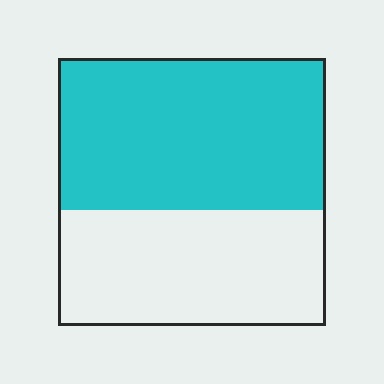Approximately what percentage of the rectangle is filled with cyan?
Approximately 55%.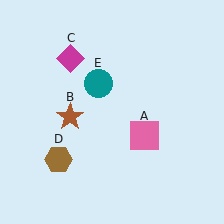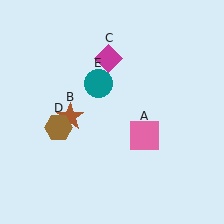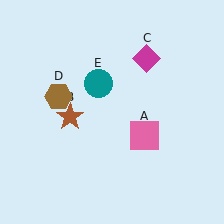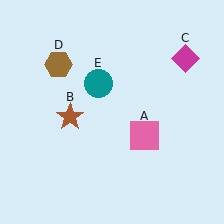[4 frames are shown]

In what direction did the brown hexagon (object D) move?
The brown hexagon (object D) moved up.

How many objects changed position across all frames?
2 objects changed position: magenta diamond (object C), brown hexagon (object D).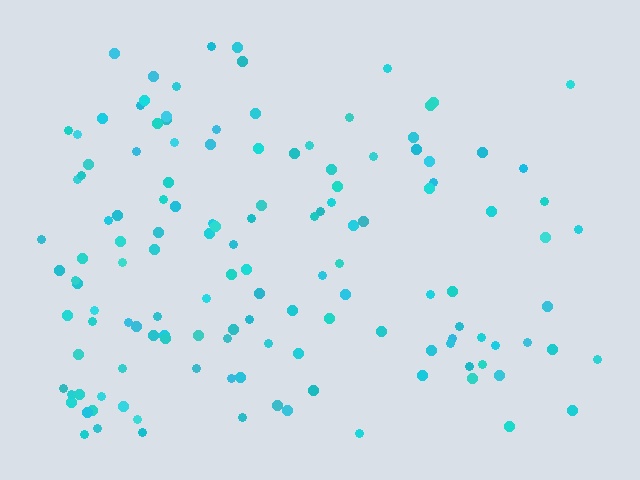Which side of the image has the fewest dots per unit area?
The right.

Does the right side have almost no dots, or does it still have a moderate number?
Still a moderate number, just noticeably fewer than the left.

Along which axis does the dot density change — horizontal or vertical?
Horizontal.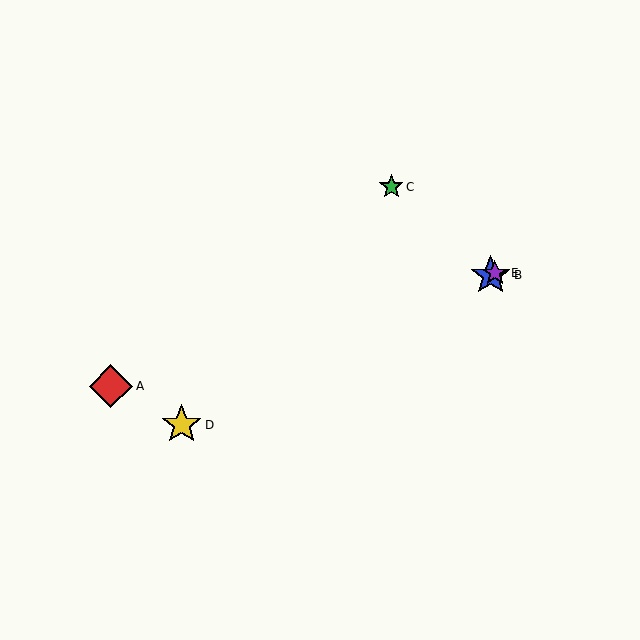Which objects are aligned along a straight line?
Objects B, D, E are aligned along a straight line.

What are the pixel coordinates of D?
Object D is at (182, 425).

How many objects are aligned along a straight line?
3 objects (B, D, E) are aligned along a straight line.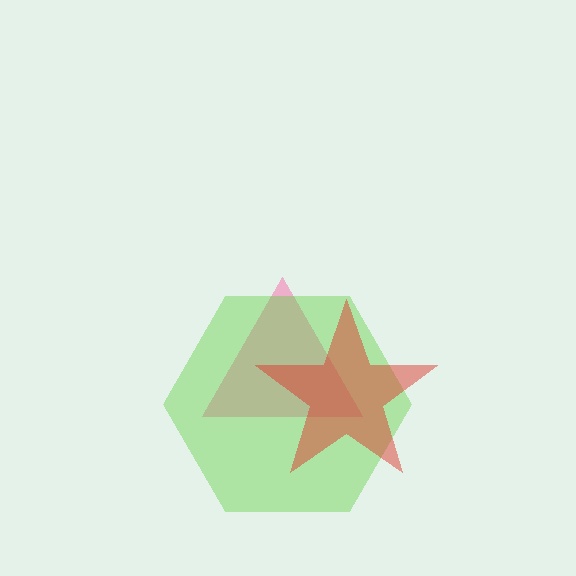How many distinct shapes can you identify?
There are 3 distinct shapes: a pink triangle, a lime hexagon, a red star.